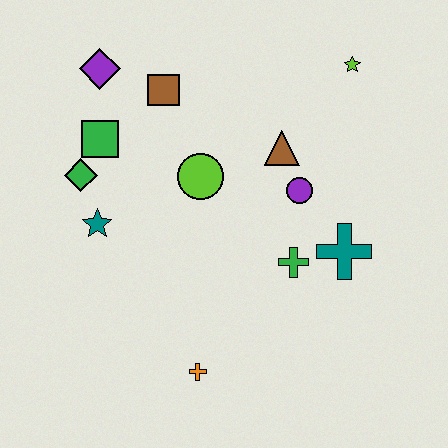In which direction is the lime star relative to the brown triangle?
The lime star is above the brown triangle.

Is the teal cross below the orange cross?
No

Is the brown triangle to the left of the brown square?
No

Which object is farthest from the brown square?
The orange cross is farthest from the brown square.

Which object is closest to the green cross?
The teal cross is closest to the green cross.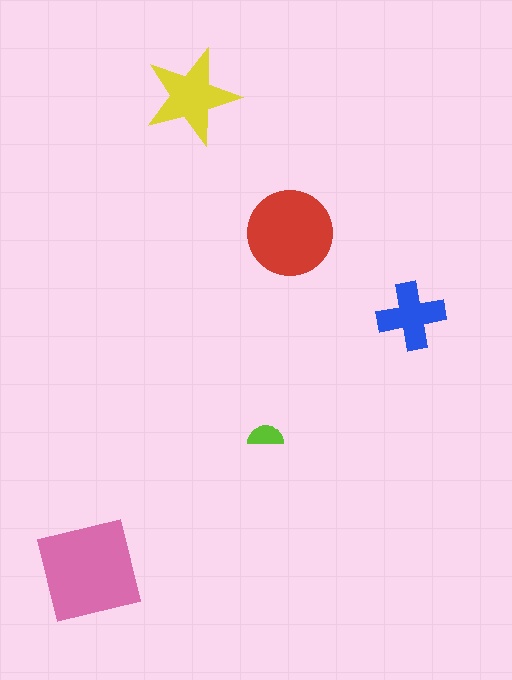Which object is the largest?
The pink square.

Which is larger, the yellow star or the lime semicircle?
The yellow star.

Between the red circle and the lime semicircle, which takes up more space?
The red circle.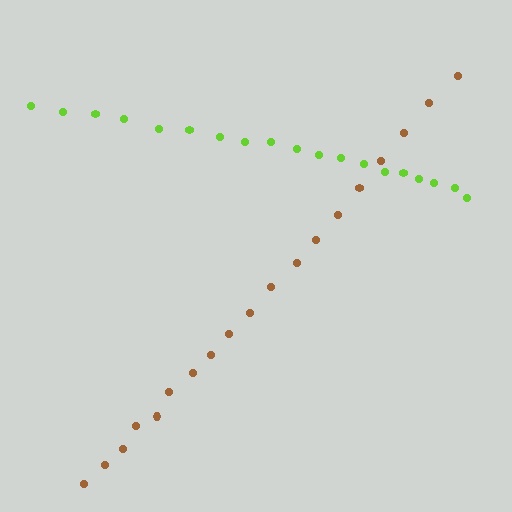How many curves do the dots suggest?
There are 2 distinct paths.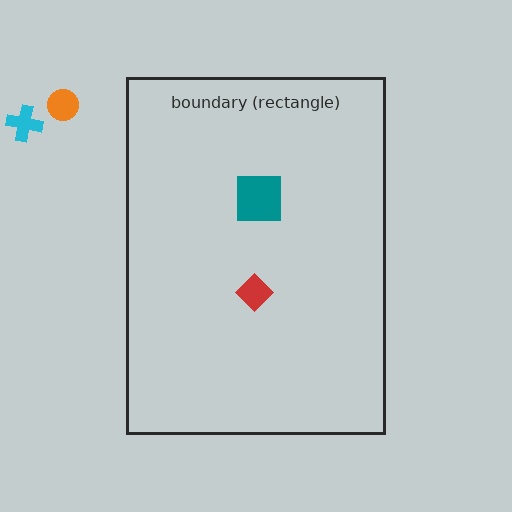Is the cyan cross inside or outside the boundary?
Outside.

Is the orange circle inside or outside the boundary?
Outside.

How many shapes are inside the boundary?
2 inside, 2 outside.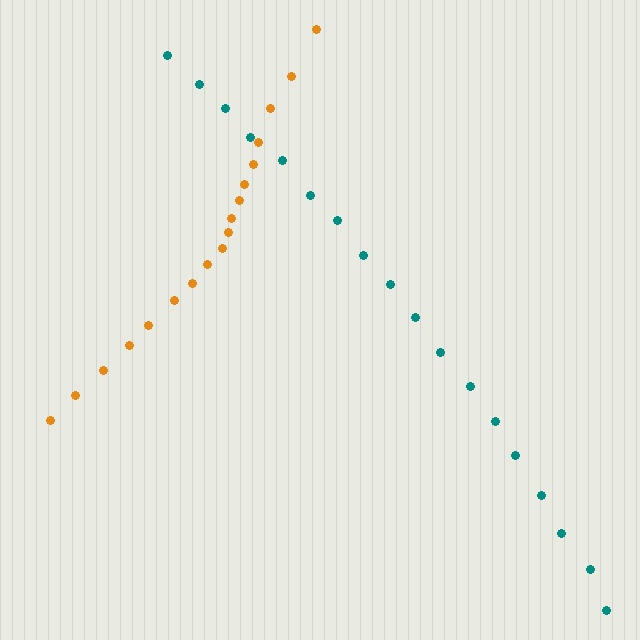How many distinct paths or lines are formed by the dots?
There are 2 distinct paths.